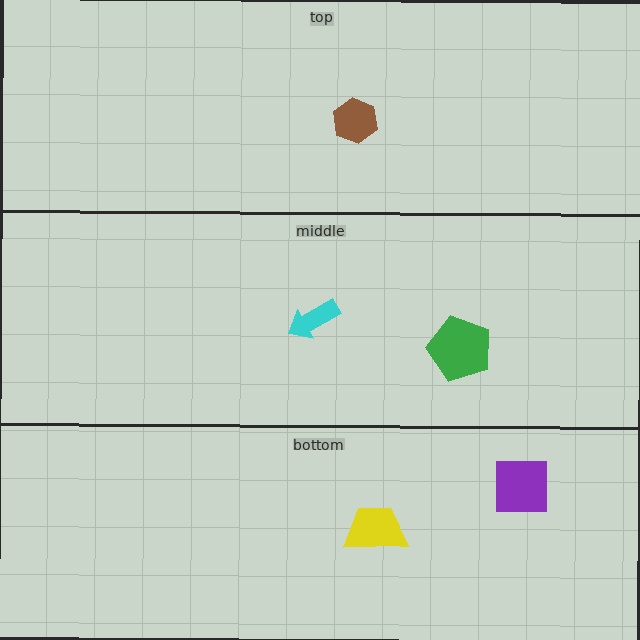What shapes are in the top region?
The brown hexagon.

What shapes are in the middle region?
The green pentagon, the cyan arrow.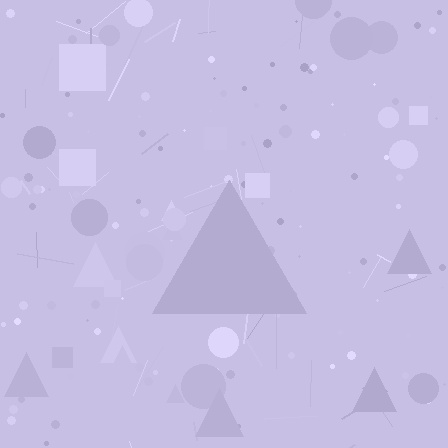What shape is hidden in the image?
A triangle is hidden in the image.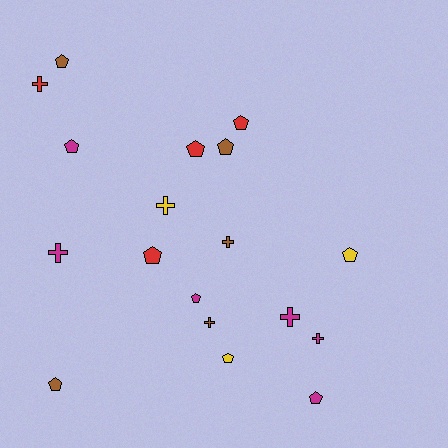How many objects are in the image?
There are 18 objects.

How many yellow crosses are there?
There is 1 yellow cross.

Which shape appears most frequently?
Pentagon, with 11 objects.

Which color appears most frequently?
Magenta, with 6 objects.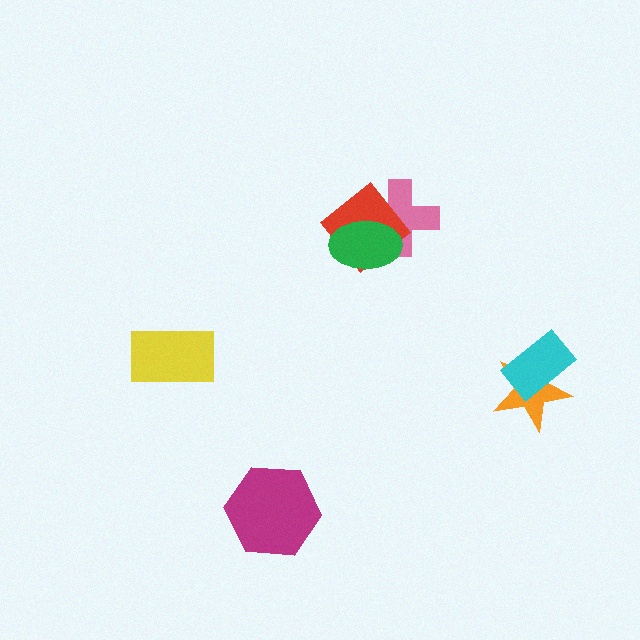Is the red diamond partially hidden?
Yes, it is partially covered by another shape.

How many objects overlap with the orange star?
1 object overlaps with the orange star.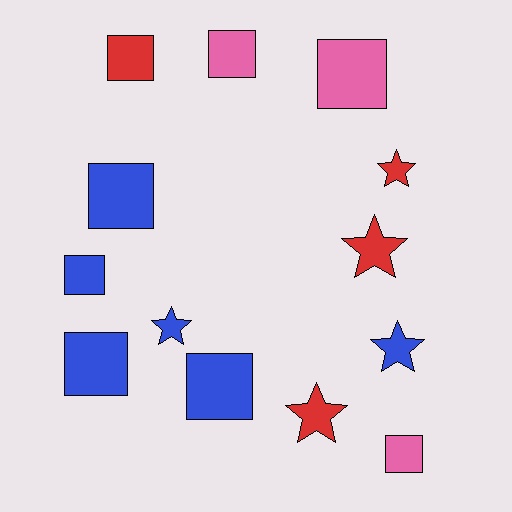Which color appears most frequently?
Blue, with 6 objects.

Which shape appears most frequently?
Square, with 8 objects.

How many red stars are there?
There are 3 red stars.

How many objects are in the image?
There are 13 objects.